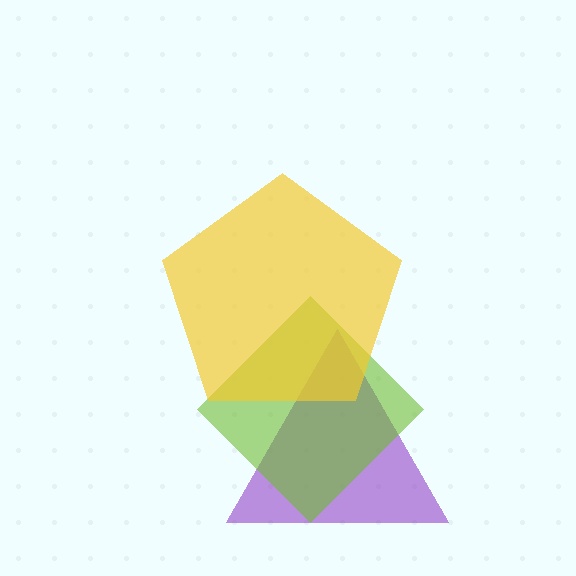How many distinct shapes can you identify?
There are 3 distinct shapes: a purple triangle, a lime diamond, a yellow pentagon.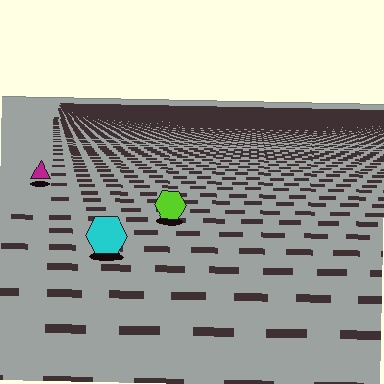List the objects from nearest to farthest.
From nearest to farthest: the cyan hexagon, the lime hexagon, the magenta triangle.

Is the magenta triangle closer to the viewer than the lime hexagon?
No. The lime hexagon is closer — you can tell from the texture gradient: the ground texture is coarser near it.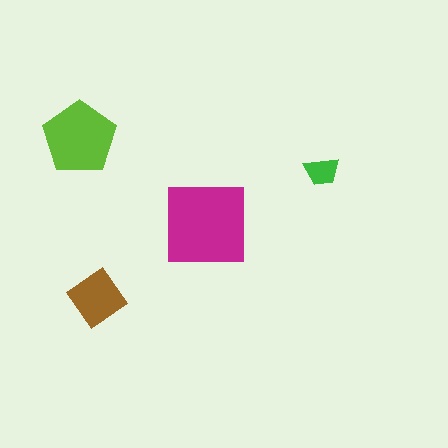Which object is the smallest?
The green trapezoid.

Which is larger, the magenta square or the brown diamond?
The magenta square.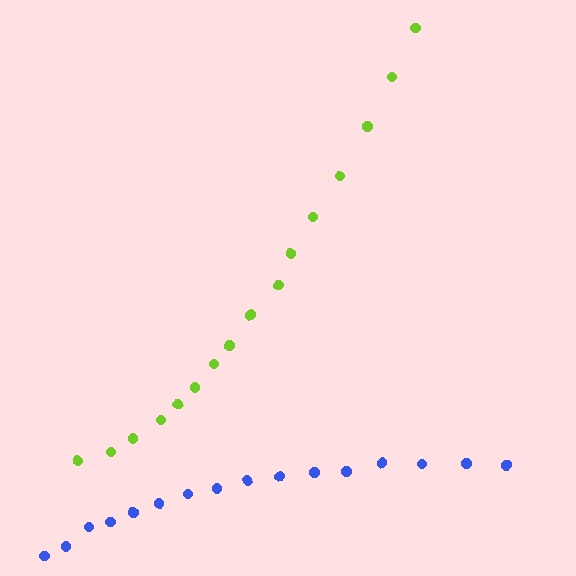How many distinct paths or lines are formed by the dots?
There are 2 distinct paths.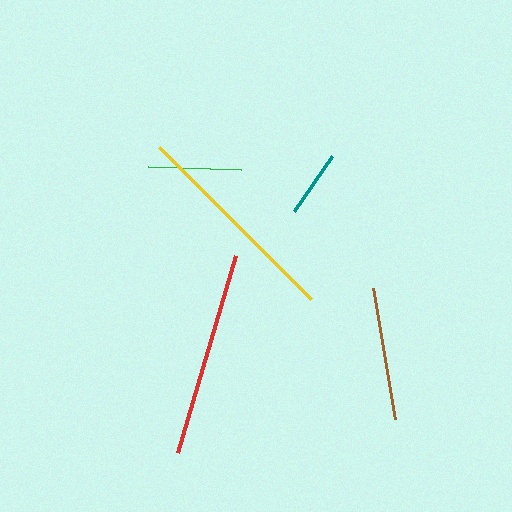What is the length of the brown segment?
The brown segment is approximately 133 pixels long.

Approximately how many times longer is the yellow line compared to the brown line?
The yellow line is approximately 1.6 times the length of the brown line.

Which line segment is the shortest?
The teal line is the shortest at approximately 66 pixels.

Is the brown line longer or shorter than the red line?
The red line is longer than the brown line.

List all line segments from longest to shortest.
From longest to shortest: yellow, red, brown, green, teal.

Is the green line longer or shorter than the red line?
The red line is longer than the green line.